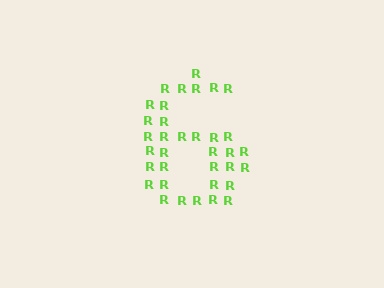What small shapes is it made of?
It is made of small letter R's.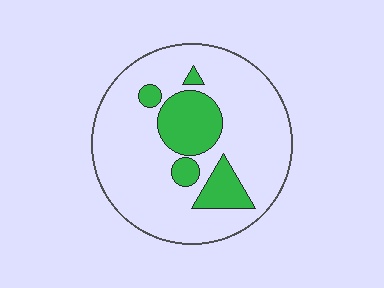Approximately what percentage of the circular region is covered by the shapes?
Approximately 20%.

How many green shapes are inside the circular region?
5.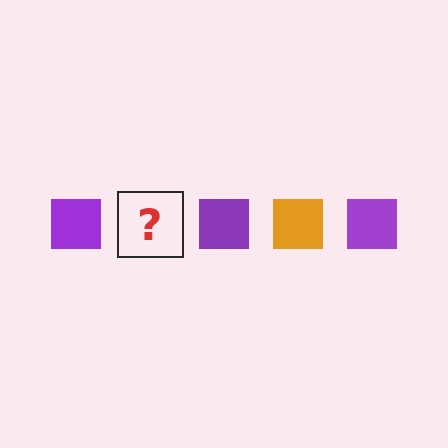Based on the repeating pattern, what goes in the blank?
The blank should be an orange square.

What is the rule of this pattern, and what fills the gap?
The rule is that the pattern cycles through purple, orange squares. The gap should be filled with an orange square.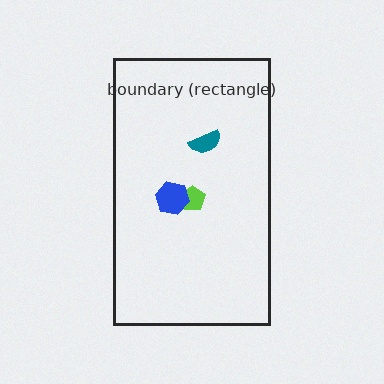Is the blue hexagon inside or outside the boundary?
Inside.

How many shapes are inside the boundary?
3 inside, 0 outside.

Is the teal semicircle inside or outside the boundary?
Inside.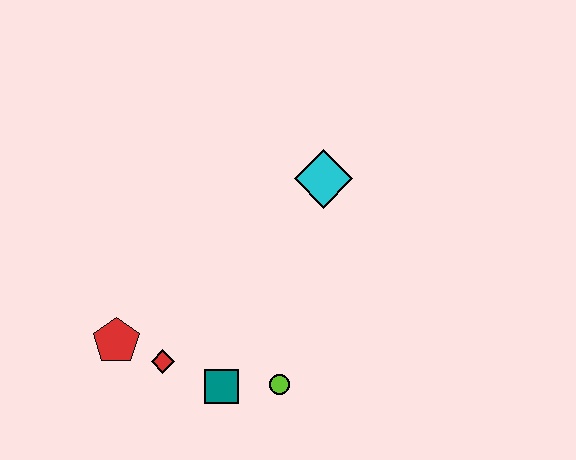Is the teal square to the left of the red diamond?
No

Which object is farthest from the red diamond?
The cyan diamond is farthest from the red diamond.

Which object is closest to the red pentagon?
The red diamond is closest to the red pentagon.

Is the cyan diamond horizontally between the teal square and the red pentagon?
No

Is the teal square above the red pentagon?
No